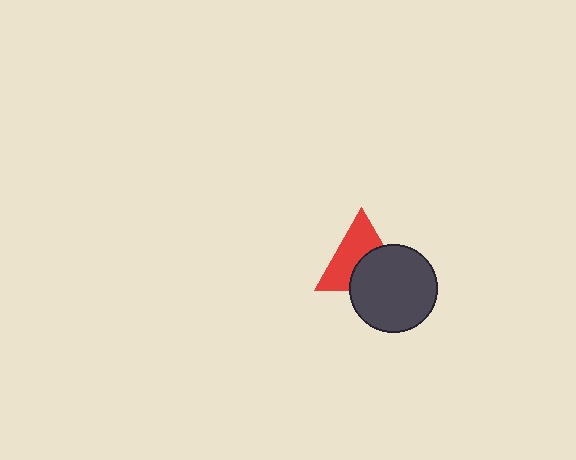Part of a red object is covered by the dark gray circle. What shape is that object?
It is a triangle.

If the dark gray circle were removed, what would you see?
You would see the complete red triangle.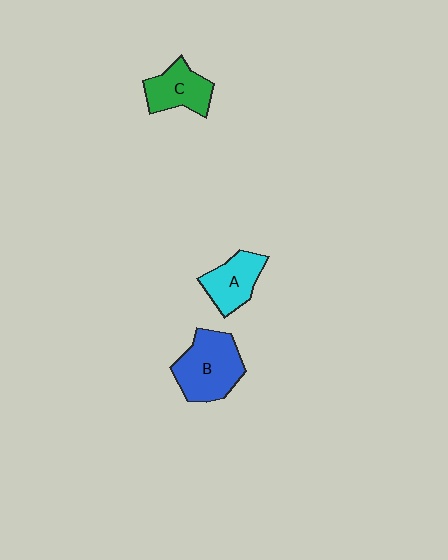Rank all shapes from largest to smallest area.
From largest to smallest: B (blue), C (green), A (cyan).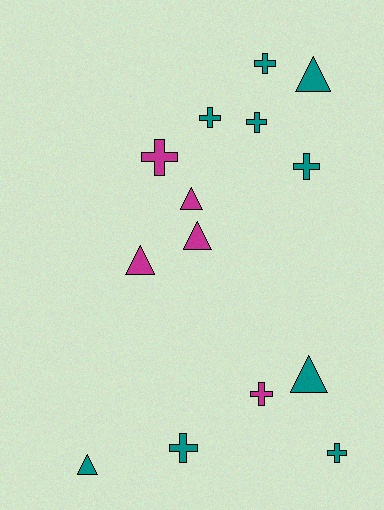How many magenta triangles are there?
There are 3 magenta triangles.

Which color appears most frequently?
Teal, with 9 objects.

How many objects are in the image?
There are 14 objects.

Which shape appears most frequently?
Cross, with 8 objects.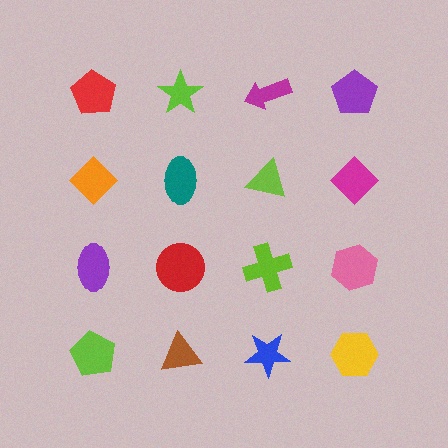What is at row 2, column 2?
A teal ellipse.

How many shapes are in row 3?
4 shapes.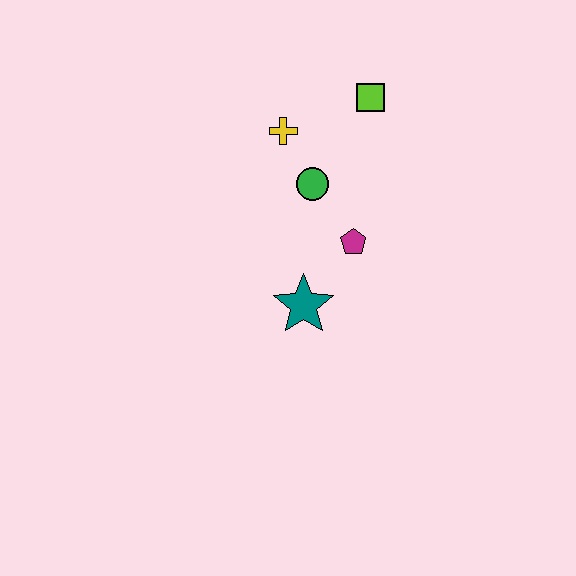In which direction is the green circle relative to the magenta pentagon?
The green circle is above the magenta pentagon.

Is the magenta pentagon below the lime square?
Yes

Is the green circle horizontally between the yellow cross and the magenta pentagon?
Yes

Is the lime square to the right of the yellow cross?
Yes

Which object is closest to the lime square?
The yellow cross is closest to the lime square.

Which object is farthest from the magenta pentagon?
The lime square is farthest from the magenta pentagon.